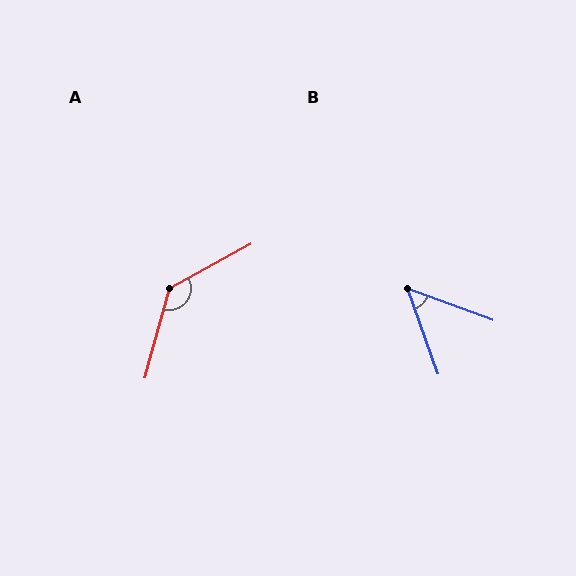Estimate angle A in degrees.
Approximately 134 degrees.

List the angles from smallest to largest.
B (50°), A (134°).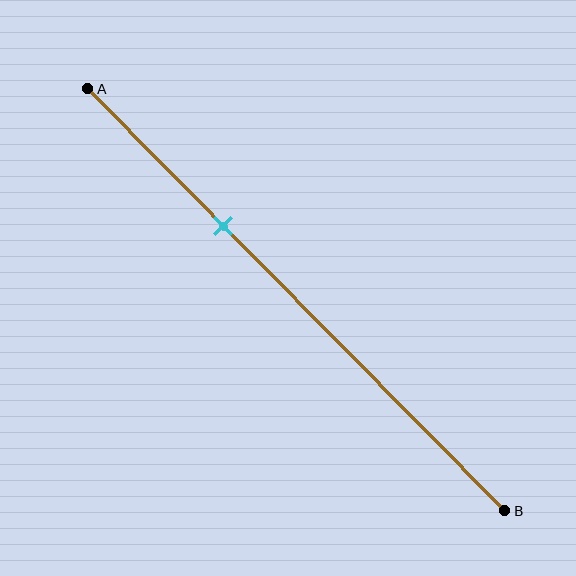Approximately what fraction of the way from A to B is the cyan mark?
The cyan mark is approximately 35% of the way from A to B.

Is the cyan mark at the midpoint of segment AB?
No, the mark is at about 35% from A, not at the 50% midpoint.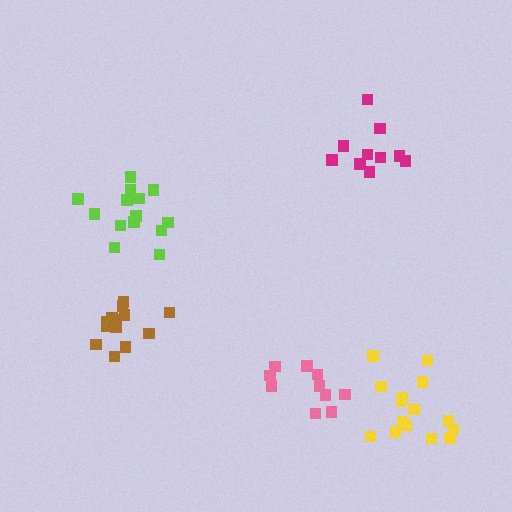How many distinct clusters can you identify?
There are 5 distinct clusters.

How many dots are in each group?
Group 1: 14 dots, Group 2: 10 dots, Group 3: 15 dots, Group 4: 14 dots, Group 5: 10 dots (63 total).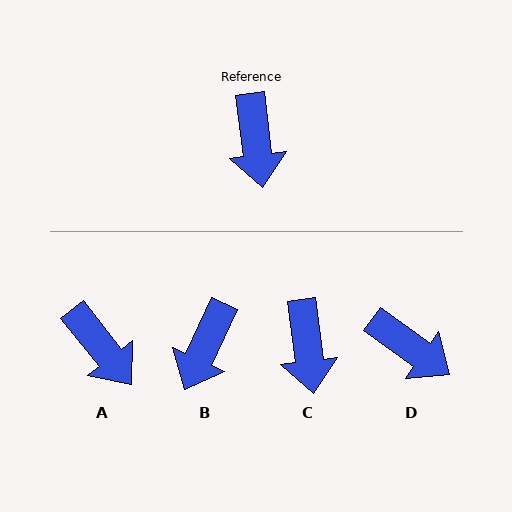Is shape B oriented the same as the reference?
No, it is off by about 32 degrees.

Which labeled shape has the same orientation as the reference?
C.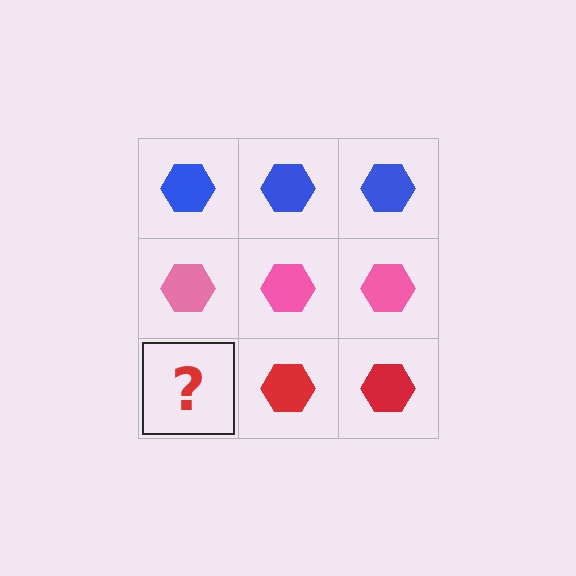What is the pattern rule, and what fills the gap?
The rule is that each row has a consistent color. The gap should be filled with a red hexagon.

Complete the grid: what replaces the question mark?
The question mark should be replaced with a red hexagon.